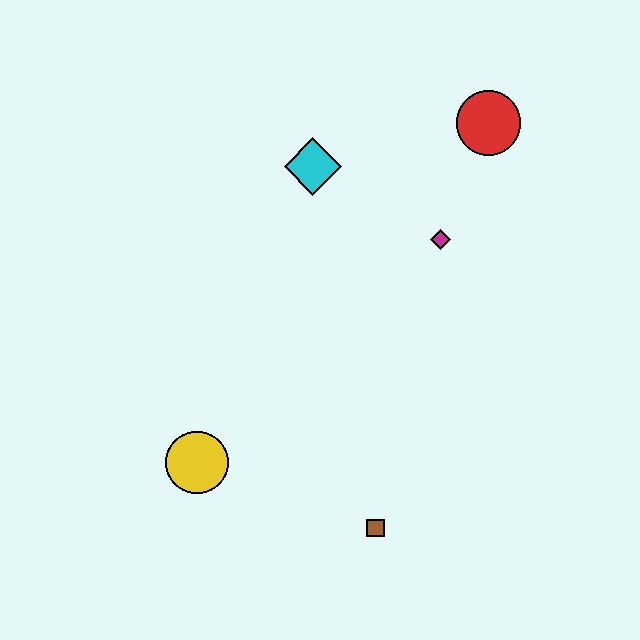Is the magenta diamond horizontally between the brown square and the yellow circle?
No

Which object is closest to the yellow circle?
The brown square is closest to the yellow circle.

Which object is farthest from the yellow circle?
The red circle is farthest from the yellow circle.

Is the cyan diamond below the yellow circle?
No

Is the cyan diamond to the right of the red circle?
No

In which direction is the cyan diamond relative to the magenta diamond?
The cyan diamond is to the left of the magenta diamond.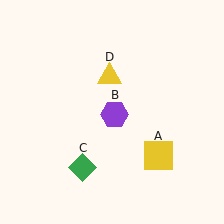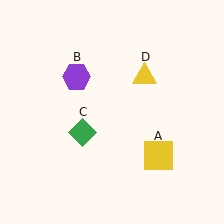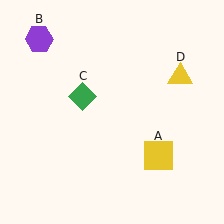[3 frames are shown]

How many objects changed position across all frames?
3 objects changed position: purple hexagon (object B), green diamond (object C), yellow triangle (object D).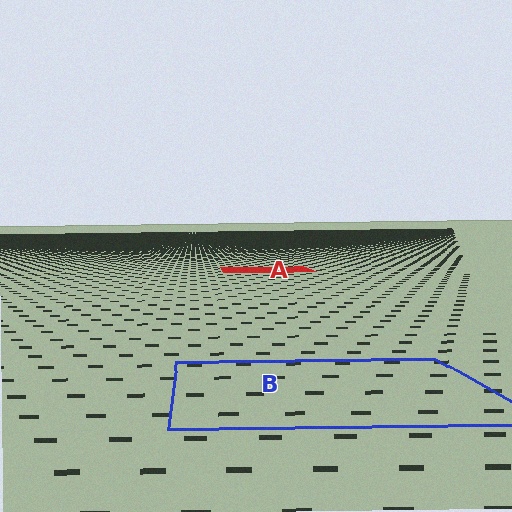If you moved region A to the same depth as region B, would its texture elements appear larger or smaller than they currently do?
They would appear larger. At a closer depth, the same texture elements are projected at a bigger on-screen size.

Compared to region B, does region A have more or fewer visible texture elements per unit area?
Region A has more texture elements per unit area — they are packed more densely because it is farther away.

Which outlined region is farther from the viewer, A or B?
Region A is farther from the viewer — the texture elements inside it appear smaller and more densely packed.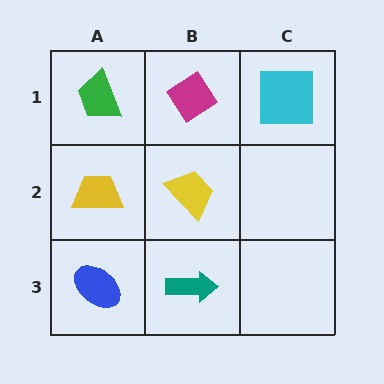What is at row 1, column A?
A green trapezoid.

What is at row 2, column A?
A yellow trapezoid.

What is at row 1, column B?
A magenta diamond.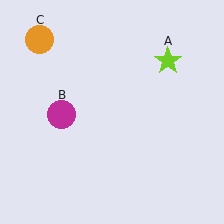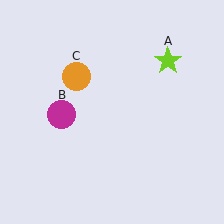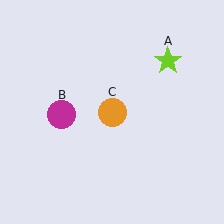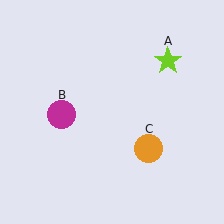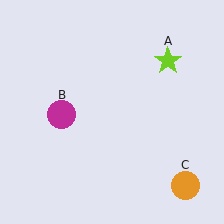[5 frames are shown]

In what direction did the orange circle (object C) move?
The orange circle (object C) moved down and to the right.